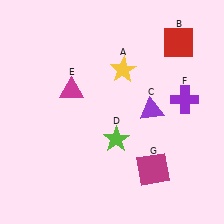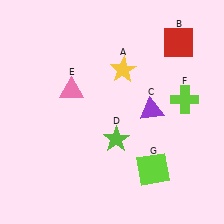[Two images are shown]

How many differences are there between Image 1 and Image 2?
There are 3 differences between the two images.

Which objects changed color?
E changed from magenta to pink. F changed from purple to lime. G changed from magenta to lime.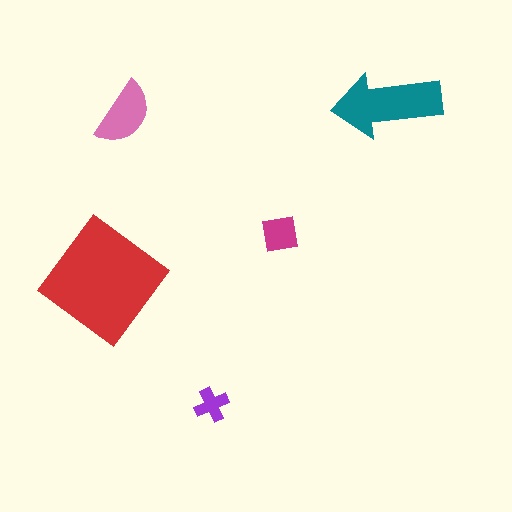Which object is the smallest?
The purple cross.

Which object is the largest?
The red diamond.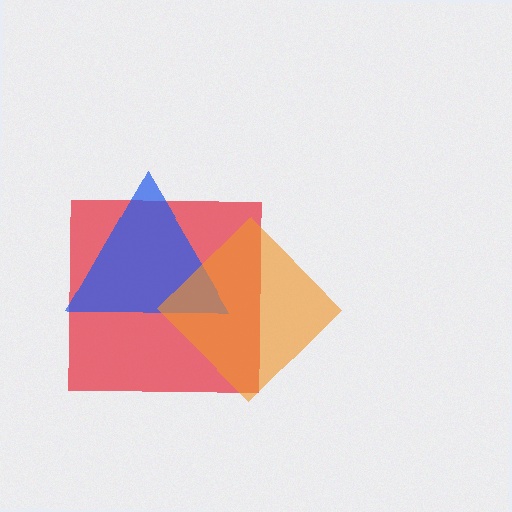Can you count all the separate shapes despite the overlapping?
Yes, there are 3 separate shapes.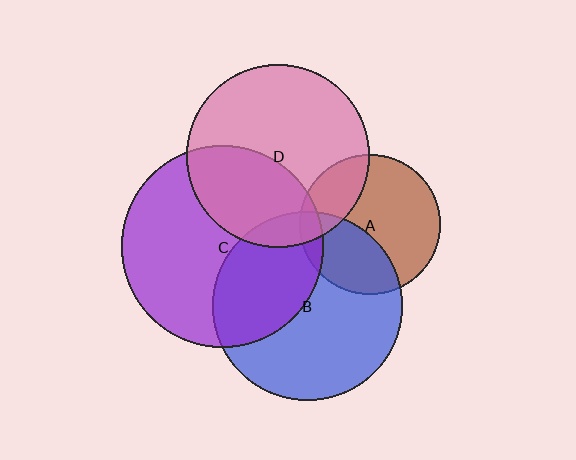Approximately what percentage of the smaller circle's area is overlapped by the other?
Approximately 35%.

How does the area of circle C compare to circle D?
Approximately 1.2 times.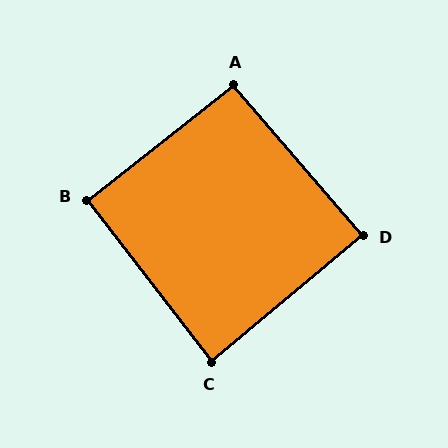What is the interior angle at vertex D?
Approximately 89 degrees (approximately right).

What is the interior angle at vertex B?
Approximately 91 degrees (approximately right).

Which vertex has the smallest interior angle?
C, at approximately 88 degrees.